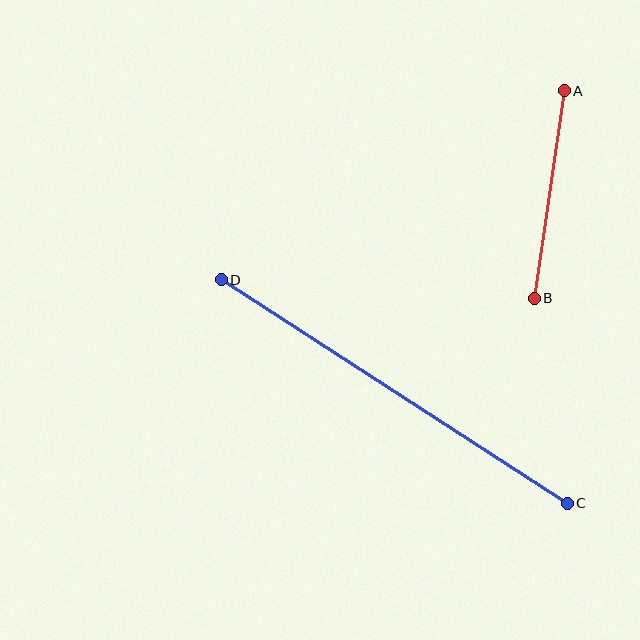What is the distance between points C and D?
The distance is approximately 412 pixels.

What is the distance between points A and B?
The distance is approximately 210 pixels.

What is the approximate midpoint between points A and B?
The midpoint is at approximately (549, 195) pixels.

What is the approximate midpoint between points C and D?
The midpoint is at approximately (394, 391) pixels.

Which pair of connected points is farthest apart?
Points C and D are farthest apart.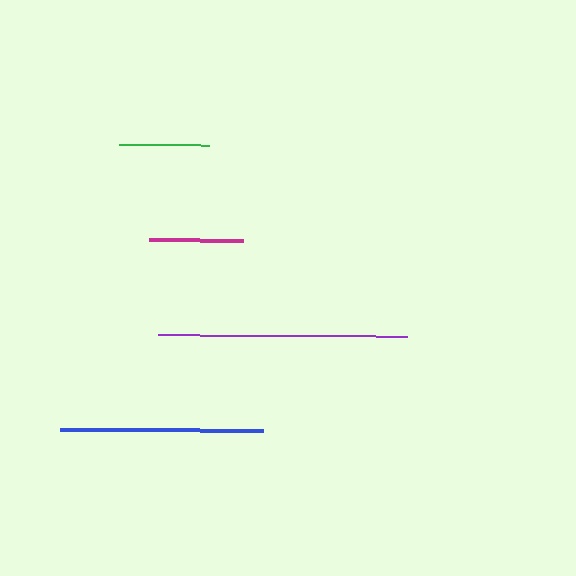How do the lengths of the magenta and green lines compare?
The magenta and green lines are approximately the same length.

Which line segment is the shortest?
The green line is the shortest at approximately 90 pixels.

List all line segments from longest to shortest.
From longest to shortest: purple, blue, magenta, green.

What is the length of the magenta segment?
The magenta segment is approximately 94 pixels long.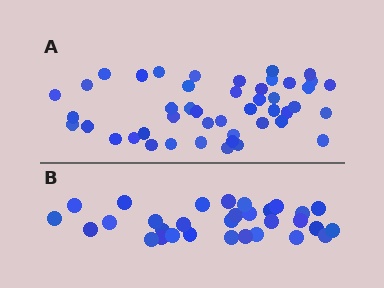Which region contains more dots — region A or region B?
Region A (the top region) has more dots.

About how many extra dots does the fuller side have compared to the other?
Region A has approximately 15 more dots than region B.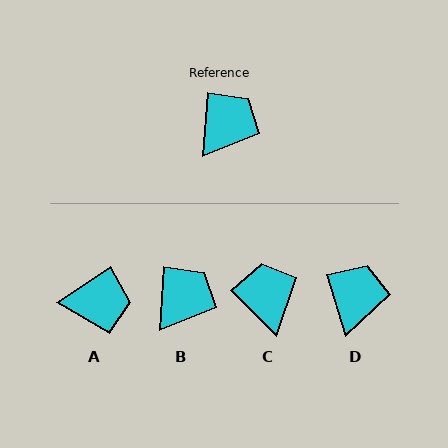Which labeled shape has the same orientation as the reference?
B.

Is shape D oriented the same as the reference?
No, it is off by about 20 degrees.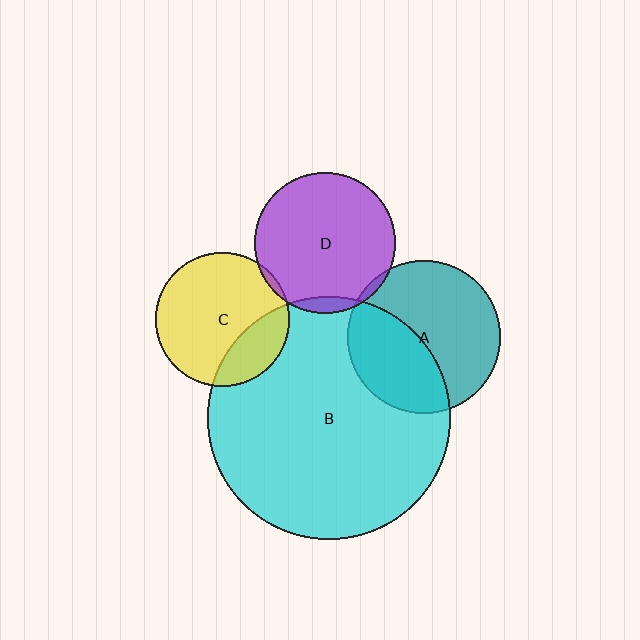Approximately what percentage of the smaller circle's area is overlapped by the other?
Approximately 5%.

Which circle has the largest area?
Circle B (cyan).